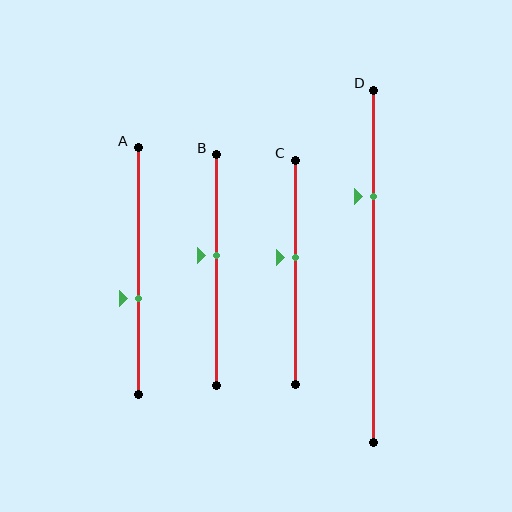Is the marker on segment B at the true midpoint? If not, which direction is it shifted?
No, the marker on segment B is shifted upward by about 6% of the segment length.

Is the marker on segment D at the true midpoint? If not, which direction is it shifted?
No, the marker on segment D is shifted upward by about 20% of the segment length.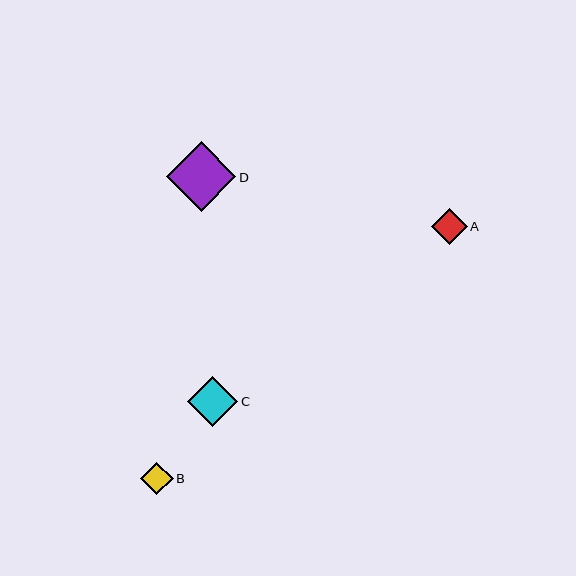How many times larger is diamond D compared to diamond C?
Diamond D is approximately 1.4 times the size of diamond C.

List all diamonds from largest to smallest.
From largest to smallest: D, C, A, B.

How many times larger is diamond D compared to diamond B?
Diamond D is approximately 2.1 times the size of diamond B.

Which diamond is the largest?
Diamond D is the largest with a size of approximately 69 pixels.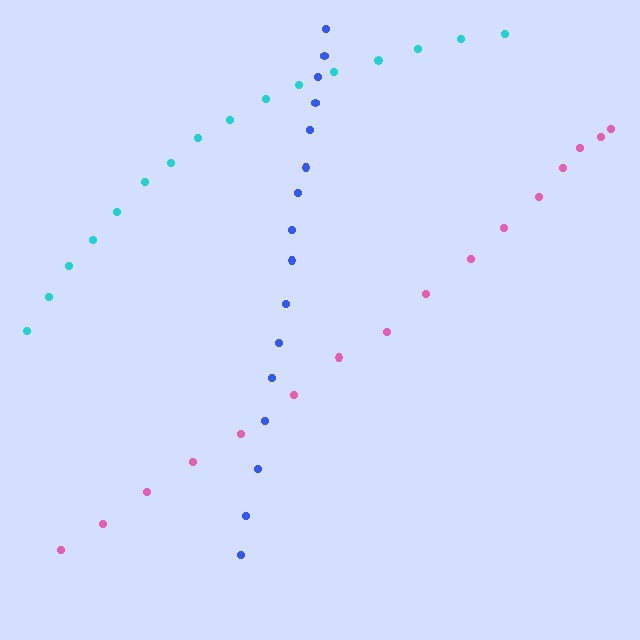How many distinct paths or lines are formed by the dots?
There are 3 distinct paths.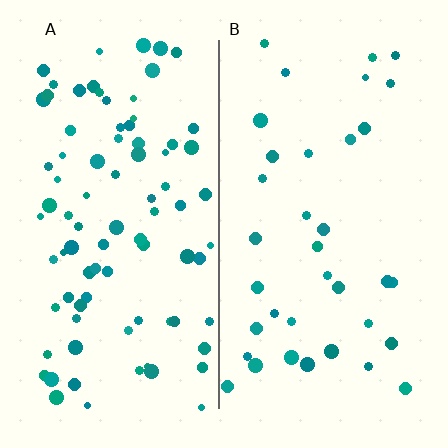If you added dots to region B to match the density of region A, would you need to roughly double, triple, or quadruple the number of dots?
Approximately double.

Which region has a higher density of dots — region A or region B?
A (the left).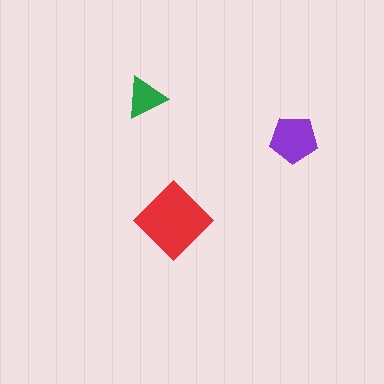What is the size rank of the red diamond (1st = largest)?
1st.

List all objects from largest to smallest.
The red diamond, the purple pentagon, the green triangle.